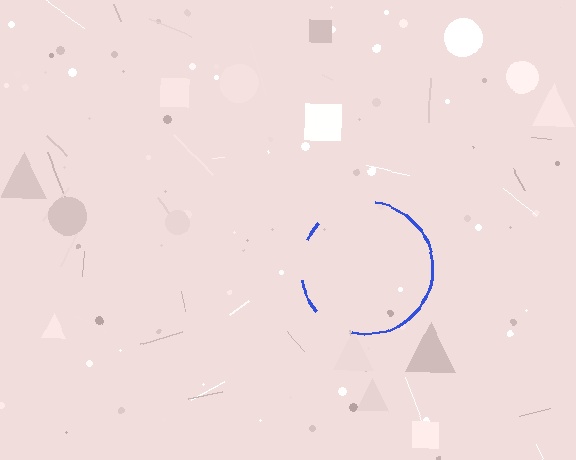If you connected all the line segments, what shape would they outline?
They would outline a circle.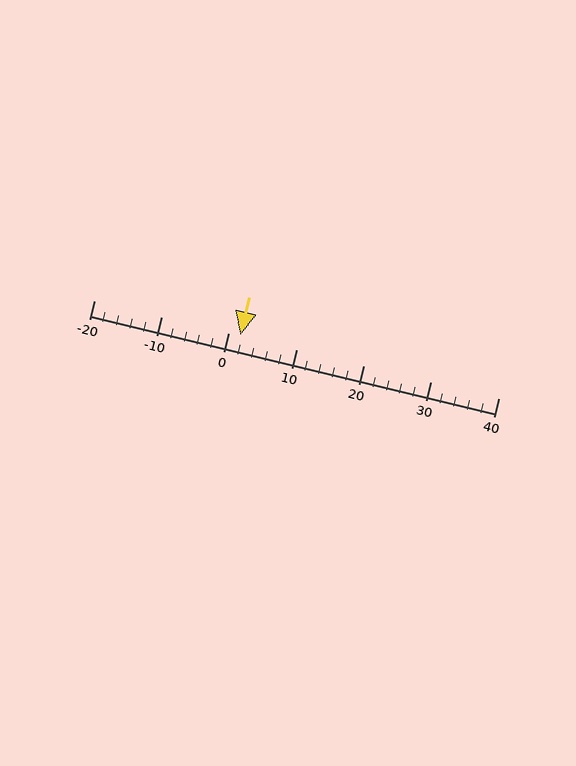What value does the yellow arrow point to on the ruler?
The yellow arrow points to approximately 2.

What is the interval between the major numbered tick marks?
The major tick marks are spaced 10 units apart.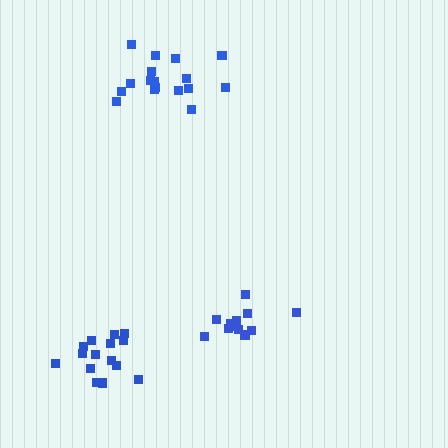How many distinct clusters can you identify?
There are 3 distinct clusters.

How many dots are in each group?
Group 1: 17 dots, Group 2: 12 dots, Group 3: 15 dots (44 total).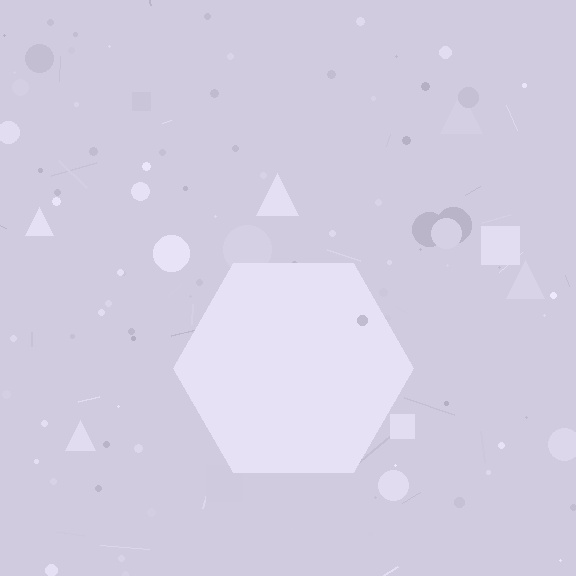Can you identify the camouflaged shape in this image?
The camouflaged shape is a hexagon.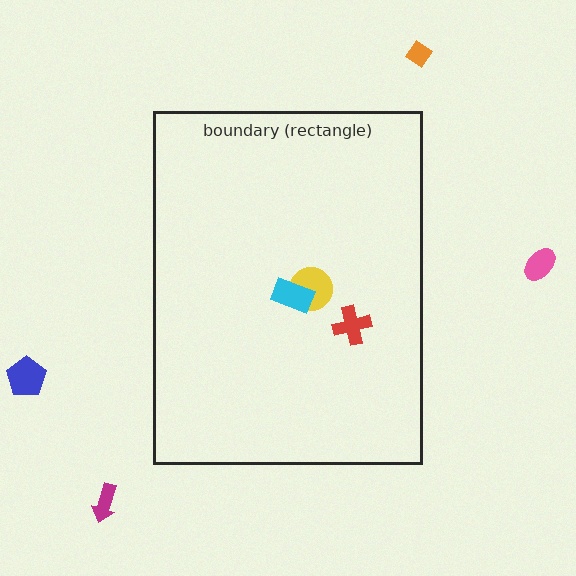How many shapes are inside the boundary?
3 inside, 4 outside.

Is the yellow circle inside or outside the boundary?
Inside.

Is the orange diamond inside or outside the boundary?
Outside.